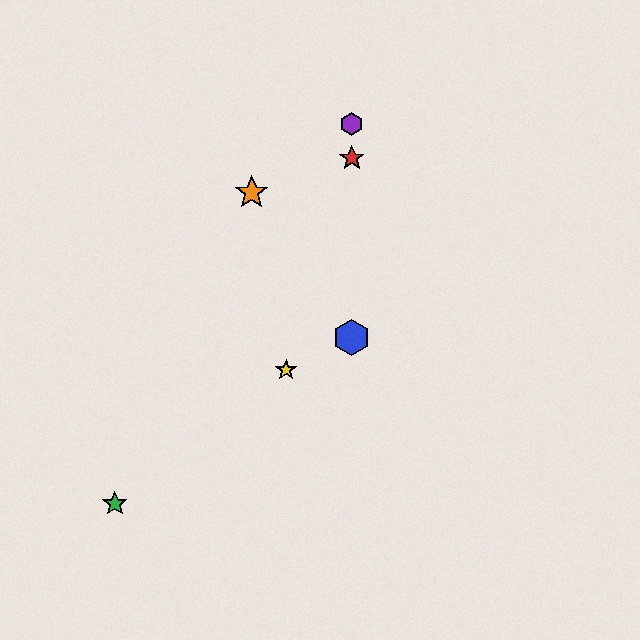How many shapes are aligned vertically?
3 shapes (the red star, the blue hexagon, the purple hexagon) are aligned vertically.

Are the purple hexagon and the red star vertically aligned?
Yes, both are at x≈352.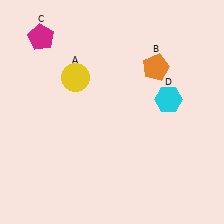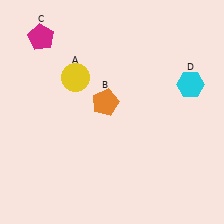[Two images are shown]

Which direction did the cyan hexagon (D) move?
The cyan hexagon (D) moved right.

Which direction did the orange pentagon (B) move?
The orange pentagon (B) moved left.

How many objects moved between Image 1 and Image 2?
2 objects moved between the two images.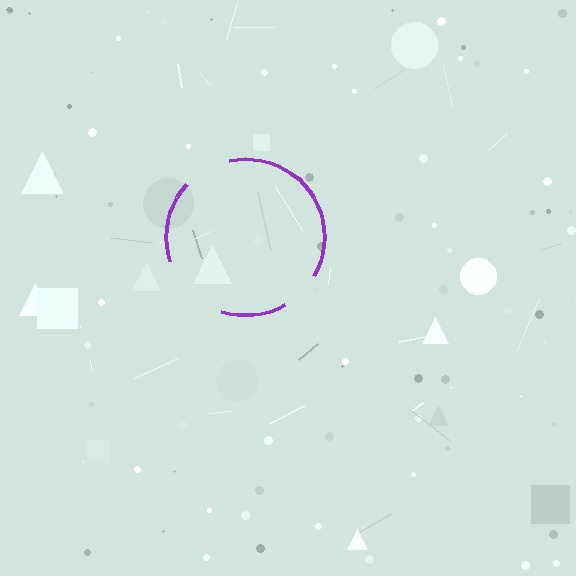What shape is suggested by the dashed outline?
The dashed outline suggests a circle.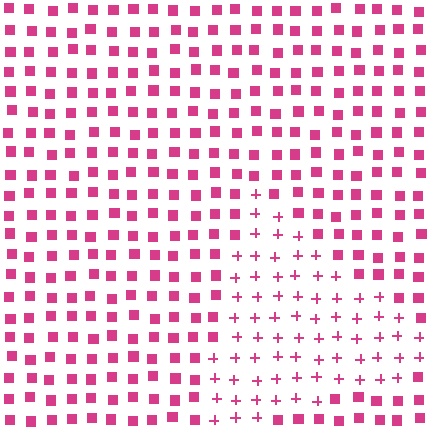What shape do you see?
I see a triangle.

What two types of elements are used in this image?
The image uses plus signs inside the triangle region and squares outside it.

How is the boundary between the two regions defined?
The boundary is defined by a change in element shape: plus signs inside vs. squares outside. All elements share the same color and spacing.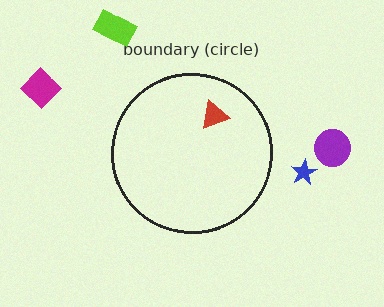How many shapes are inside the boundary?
1 inside, 4 outside.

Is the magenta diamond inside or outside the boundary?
Outside.